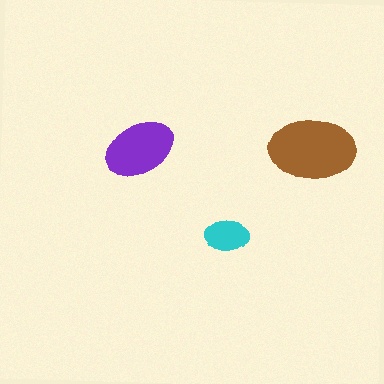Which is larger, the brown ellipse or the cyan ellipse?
The brown one.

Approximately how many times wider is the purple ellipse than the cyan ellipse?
About 1.5 times wider.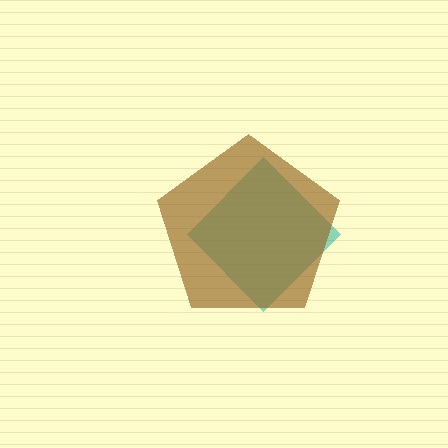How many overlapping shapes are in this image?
There are 2 overlapping shapes in the image.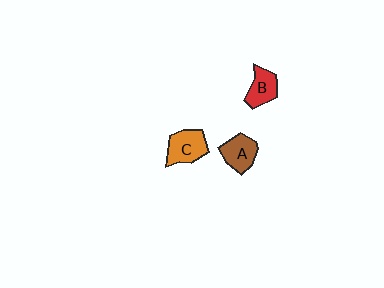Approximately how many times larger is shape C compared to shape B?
Approximately 1.3 times.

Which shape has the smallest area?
Shape B (red).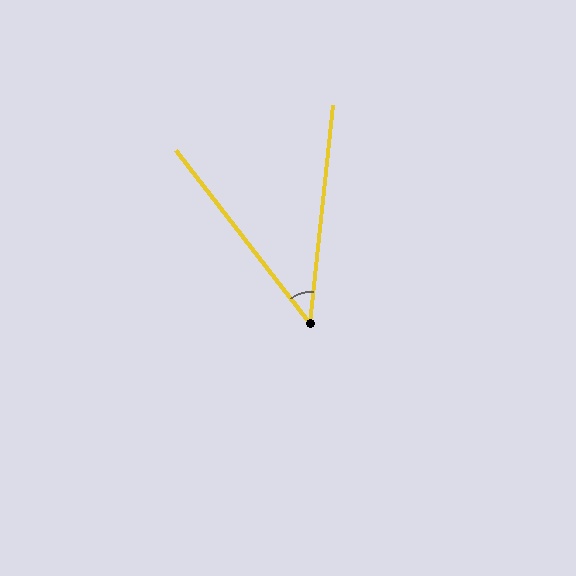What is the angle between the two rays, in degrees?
Approximately 44 degrees.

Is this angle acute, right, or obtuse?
It is acute.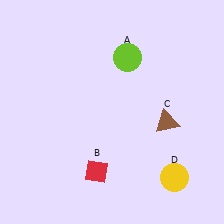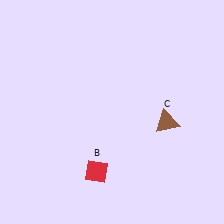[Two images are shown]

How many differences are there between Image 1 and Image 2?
There are 2 differences between the two images.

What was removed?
The yellow circle (D), the lime circle (A) were removed in Image 2.